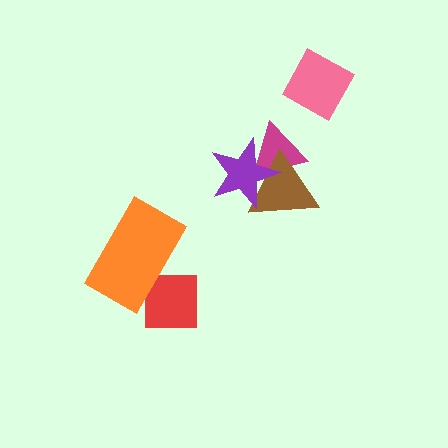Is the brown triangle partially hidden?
Yes, it is partially covered by another shape.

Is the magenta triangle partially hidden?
Yes, it is partially covered by another shape.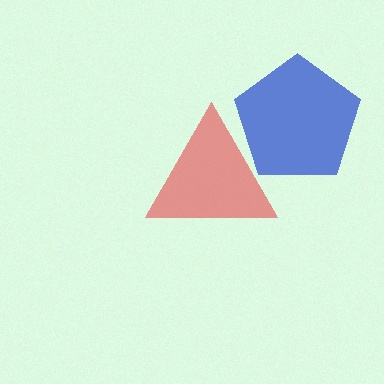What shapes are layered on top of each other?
The layered shapes are: a blue pentagon, a red triangle.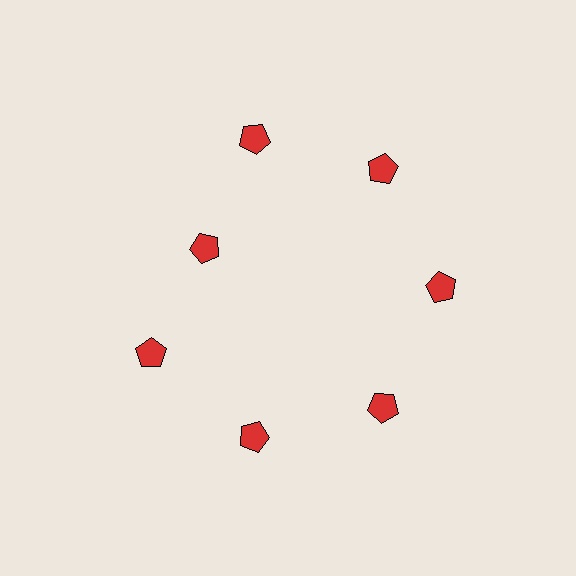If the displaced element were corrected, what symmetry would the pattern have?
It would have 7-fold rotational symmetry — the pattern would map onto itself every 51 degrees.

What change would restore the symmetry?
The symmetry would be restored by moving it outward, back onto the ring so that all 7 pentagons sit at equal angles and equal distance from the center.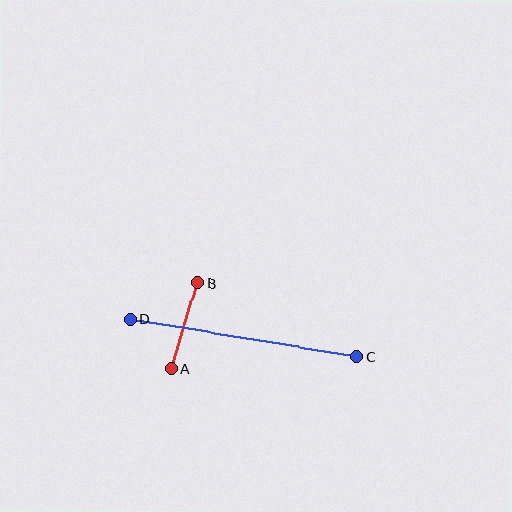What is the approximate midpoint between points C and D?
The midpoint is at approximately (243, 338) pixels.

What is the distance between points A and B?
The distance is approximately 90 pixels.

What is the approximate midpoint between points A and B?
The midpoint is at approximately (184, 326) pixels.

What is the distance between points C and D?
The distance is approximately 229 pixels.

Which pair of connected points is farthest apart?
Points C and D are farthest apart.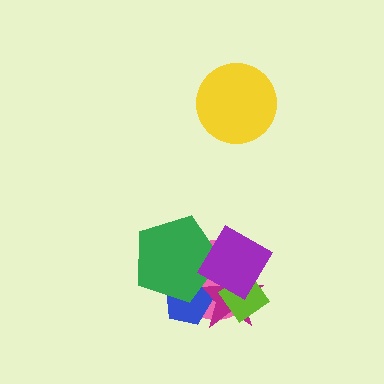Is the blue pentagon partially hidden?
Yes, it is partially covered by another shape.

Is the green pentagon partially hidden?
Yes, it is partially covered by another shape.